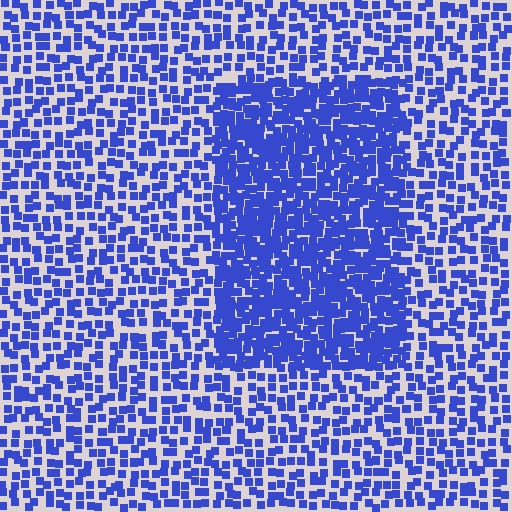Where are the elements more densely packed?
The elements are more densely packed inside the rectangle boundary.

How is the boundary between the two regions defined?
The boundary is defined by a change in element density (approximately 2.1x ratio). All elements are the same color, size, and shape.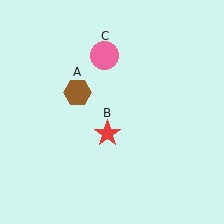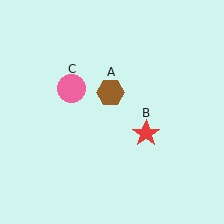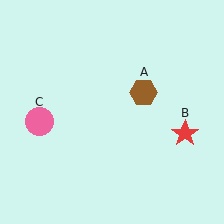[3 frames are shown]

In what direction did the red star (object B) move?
The red star (object B) moved right.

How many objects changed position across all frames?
3 objects changed position: brown hexagon (object A), red star (object B), pink circle (object C).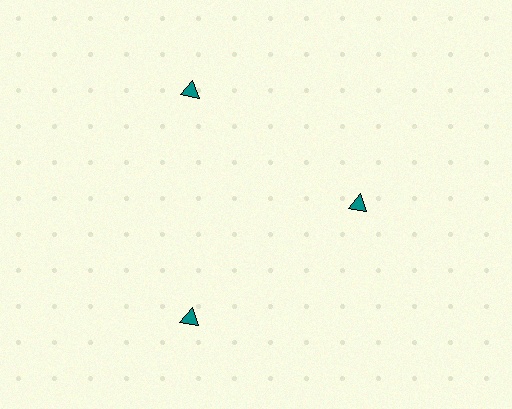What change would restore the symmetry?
The symmetry would be restored by moving it outward, back onto the ring so that all 3 triangles sit at equal angles and equal distance from the center.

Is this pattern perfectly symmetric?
No. The 3 teal triangles are arranged in a ring, but one element near the 3 o'clock position is pulled inward toward the center, breaking the 3-fold rotational symmetry.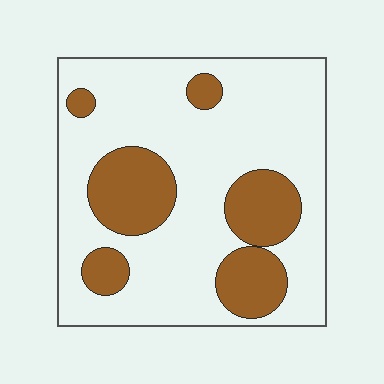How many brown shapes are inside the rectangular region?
6.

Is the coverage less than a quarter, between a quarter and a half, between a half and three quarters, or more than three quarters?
Between a quarter and a half.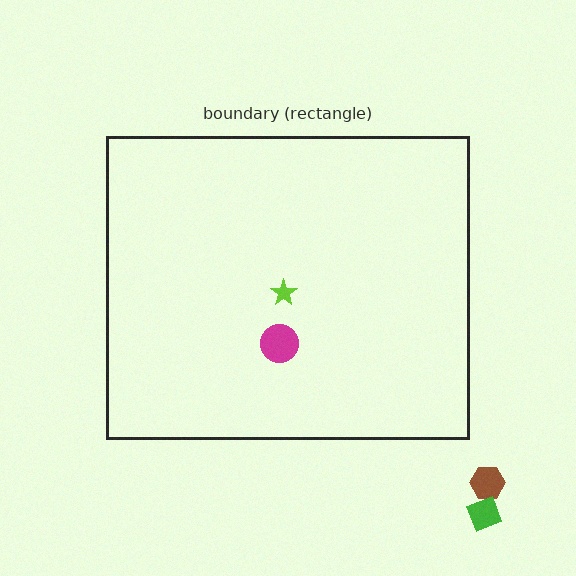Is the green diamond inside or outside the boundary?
Outside.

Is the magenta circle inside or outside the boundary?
Inside.